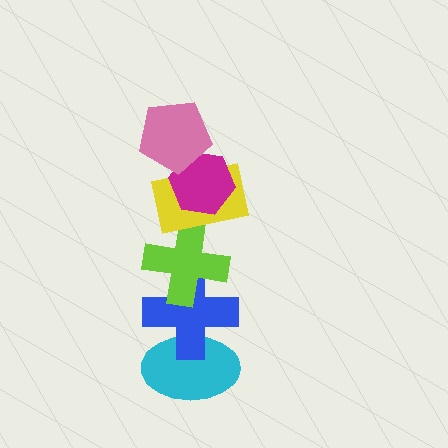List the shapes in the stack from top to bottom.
From top to bottom: the pink pentagon, the magenta hexagon, the yellow rectangle, the lime cross, the blue cross, the cyan ellipse.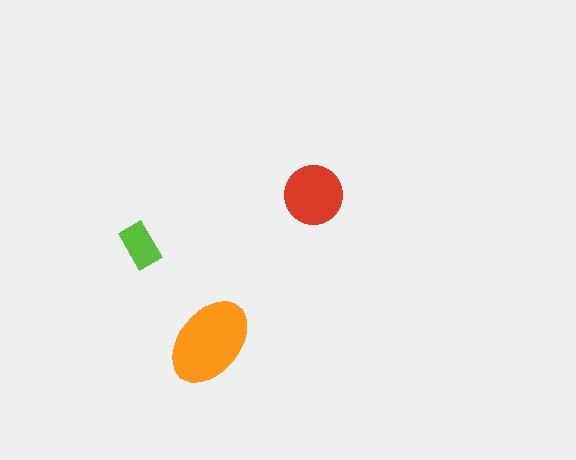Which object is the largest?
The orange ellipse.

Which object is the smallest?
The lime rectangle.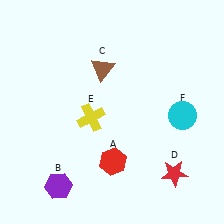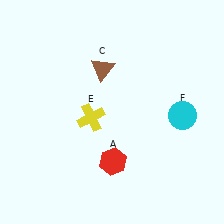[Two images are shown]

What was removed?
The red star (D), the purple hexagon (B) were removed in Image 2.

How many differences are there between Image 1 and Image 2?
There are 2 differences between the two images.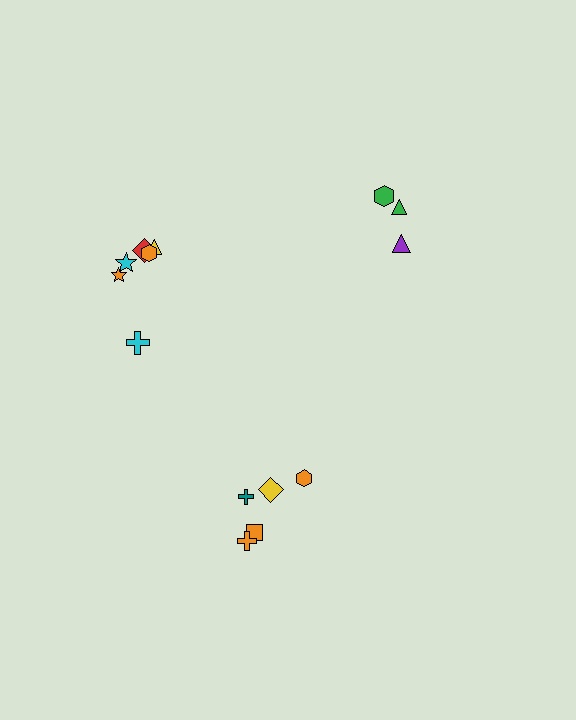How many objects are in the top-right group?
There are 3 objects.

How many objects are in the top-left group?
There are 6 objects.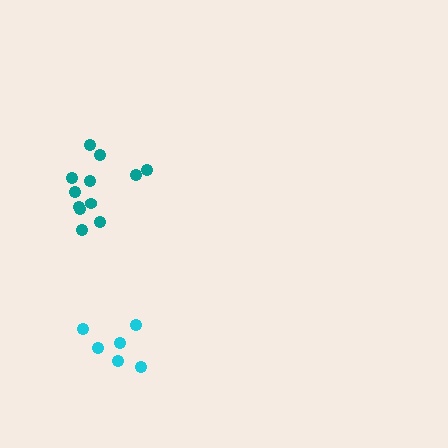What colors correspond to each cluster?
The clusters are colored: cyan, teal.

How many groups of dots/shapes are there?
There are 2 groups.